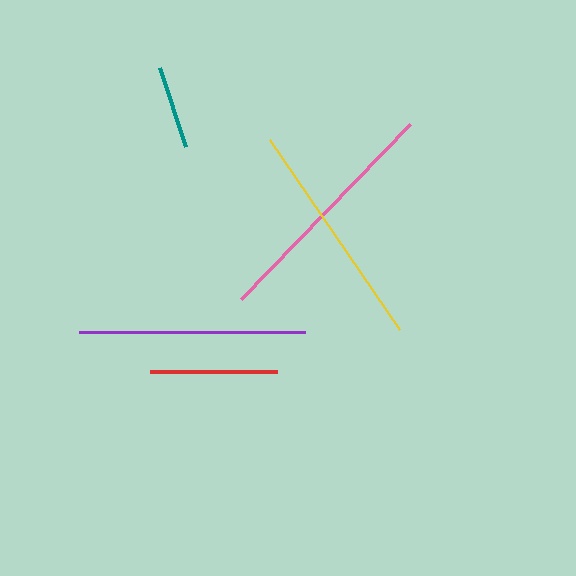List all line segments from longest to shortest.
From longest to shortest: pink, yellow, purple, red, teal.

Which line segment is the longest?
The pink line is the longest at approximately 243 pixels.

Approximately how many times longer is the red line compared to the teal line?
The red line is approximately 1.5 times the length of the teal line.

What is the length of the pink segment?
The pink segment is approximately 243 pixels long.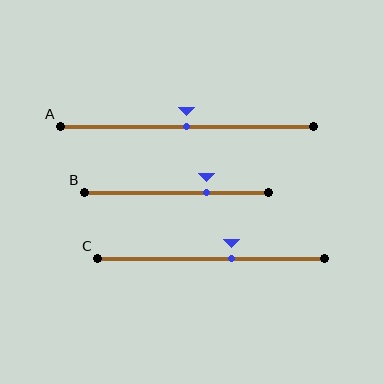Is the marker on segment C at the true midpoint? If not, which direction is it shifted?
No, the marker on segment C is shifted to the right by about 9% of the segment length.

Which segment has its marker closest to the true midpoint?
Segment A has its marker closest to the true midpoint.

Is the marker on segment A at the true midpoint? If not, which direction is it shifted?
Yes, the marker on segment A is at the true midpoint.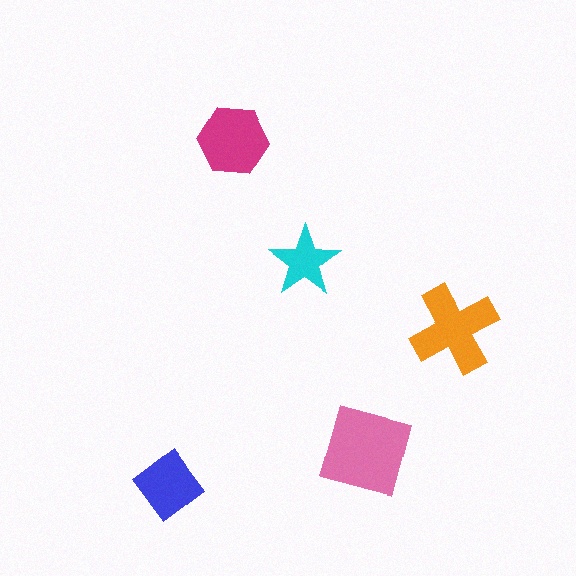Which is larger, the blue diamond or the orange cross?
The orange cross.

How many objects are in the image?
There are 5 objects in the image.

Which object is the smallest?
The cyan star.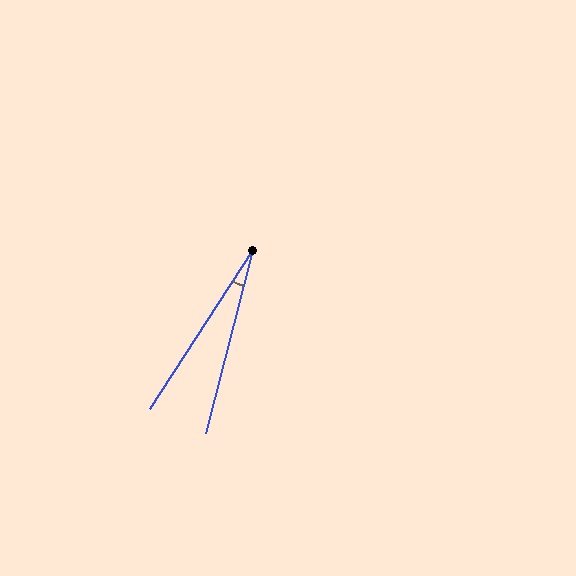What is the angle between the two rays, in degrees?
Approximately 18 degrees.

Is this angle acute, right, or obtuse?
It is acute.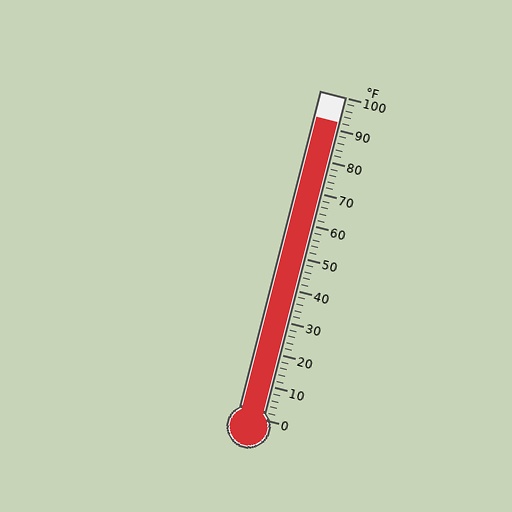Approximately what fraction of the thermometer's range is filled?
The thermometer is filled to approximately 90% of its range.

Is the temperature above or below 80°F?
The temperature is above 80°F.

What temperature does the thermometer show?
The thermometer shows approximately 92°F.